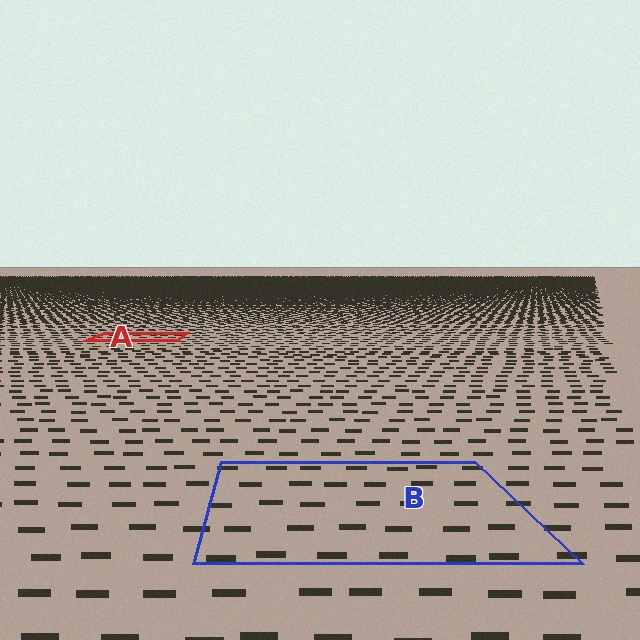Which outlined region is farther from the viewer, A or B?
Region A is farther from the viewer — the texture elements inside it appear smaller and more densely packed.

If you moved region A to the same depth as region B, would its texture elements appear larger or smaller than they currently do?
They would appear larger. At a closer depth, the same texture elements are projected at a bigger on-screen size.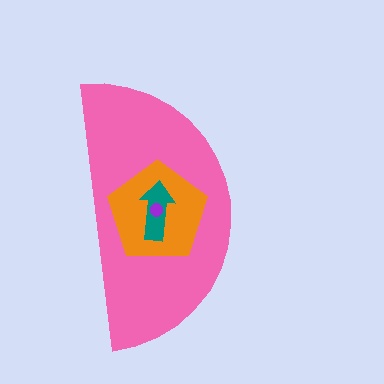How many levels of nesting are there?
4.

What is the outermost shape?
The pink semicircle.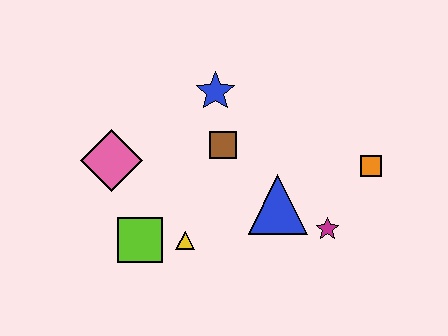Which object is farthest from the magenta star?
The pink diamond is farthest from the magenta star.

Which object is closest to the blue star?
The brown square is closest to the blue star.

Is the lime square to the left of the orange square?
Yes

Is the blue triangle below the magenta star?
No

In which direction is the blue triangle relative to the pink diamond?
The blue triangle is to the right of the pink diamond.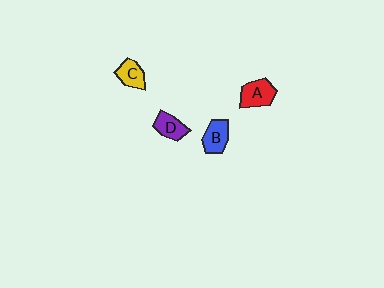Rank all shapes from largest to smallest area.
From largest to smallest: A (red), B (blue), D (purple), C (yellow).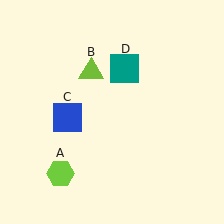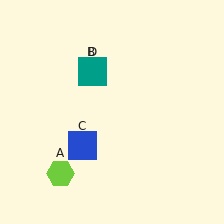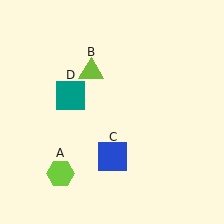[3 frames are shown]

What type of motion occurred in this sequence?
The blue square (object C), teal square (object D) rotated counterclockwise around the center of the scene.